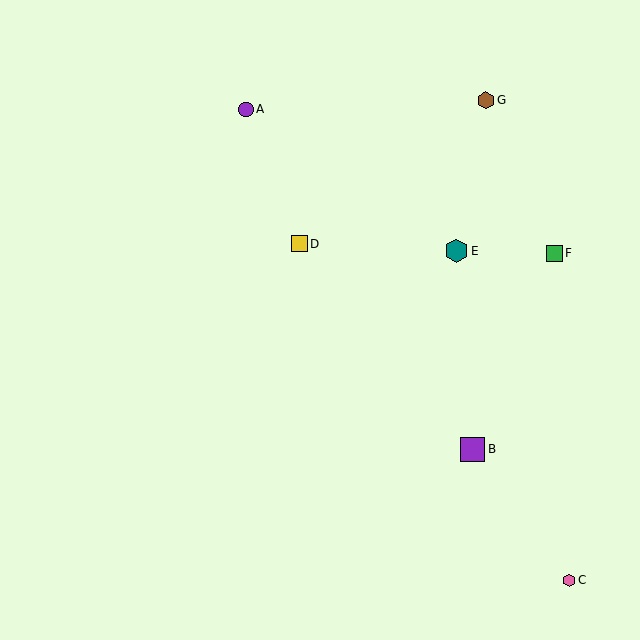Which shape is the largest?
The purple square (labeled B) is the largest.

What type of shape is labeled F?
Shape F is a green square.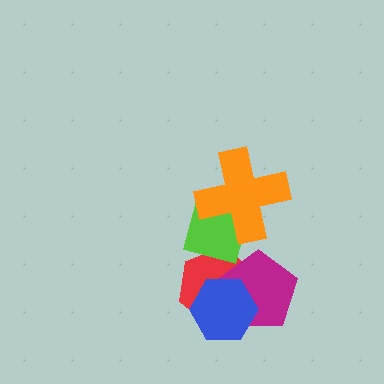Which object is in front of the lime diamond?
The orange cross is in front of the lime diamond.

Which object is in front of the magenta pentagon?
The blue hexagon is in front of the magenta pentagon.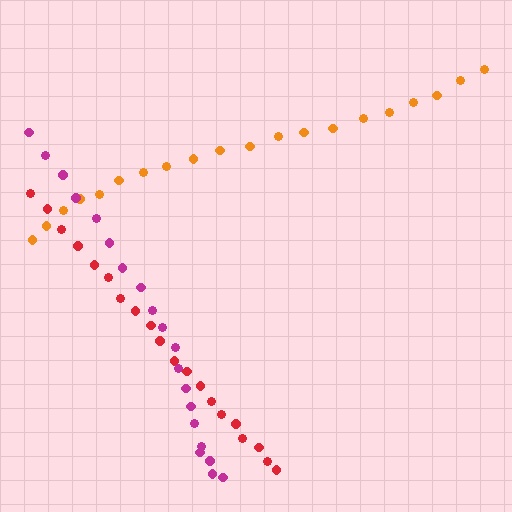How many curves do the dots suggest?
There are 3 distinct paths.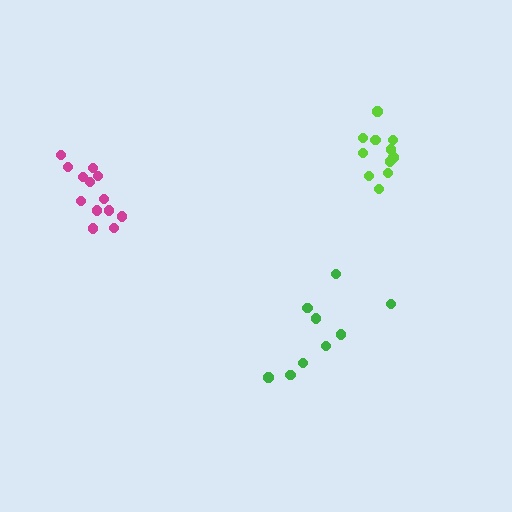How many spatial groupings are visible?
There are 3 spatial groupings.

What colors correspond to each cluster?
The clusters are colored: magenta, lime, green.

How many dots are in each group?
Group 1: 13 dots, Group 2: 11 dots, Group 3: 9 dots (33 total).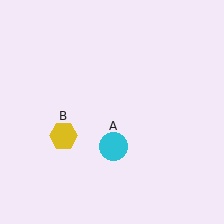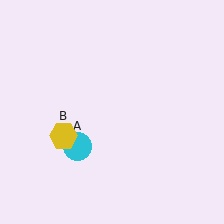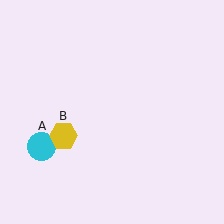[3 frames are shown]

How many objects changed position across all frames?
1 object changed position: cyan circle (object A).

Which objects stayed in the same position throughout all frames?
Yellow hexagon (object B) remained stationary.